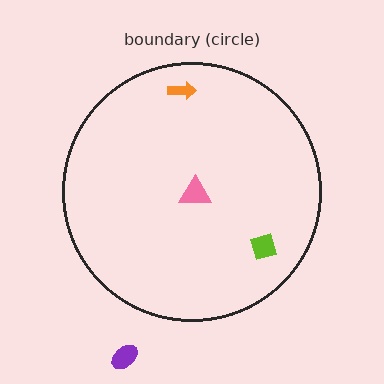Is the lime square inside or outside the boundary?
Inside.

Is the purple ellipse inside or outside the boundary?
Outside.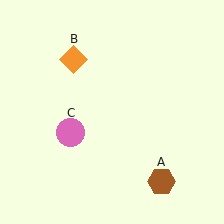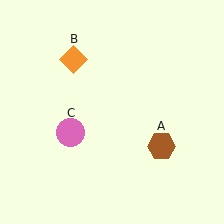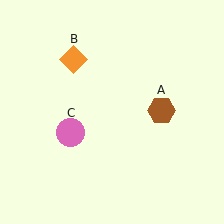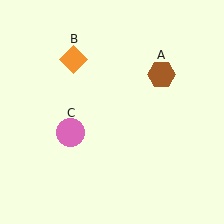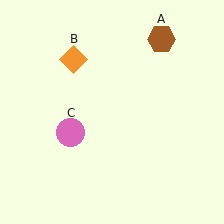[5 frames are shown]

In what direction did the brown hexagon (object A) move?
The brown hexagon (object A) moved up.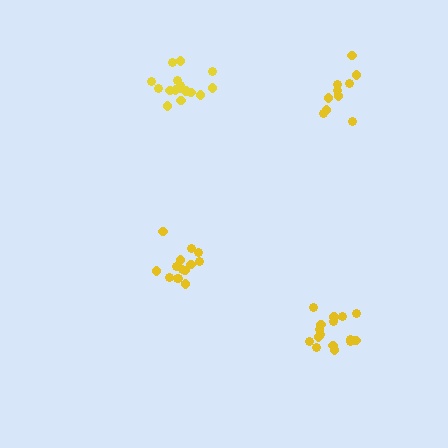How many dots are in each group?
Group 1: 14 dots, Group 2: 10 dots, Group 3: 16 dots, Group 4: 16 dots (56 total).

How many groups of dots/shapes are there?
There are 4 groups.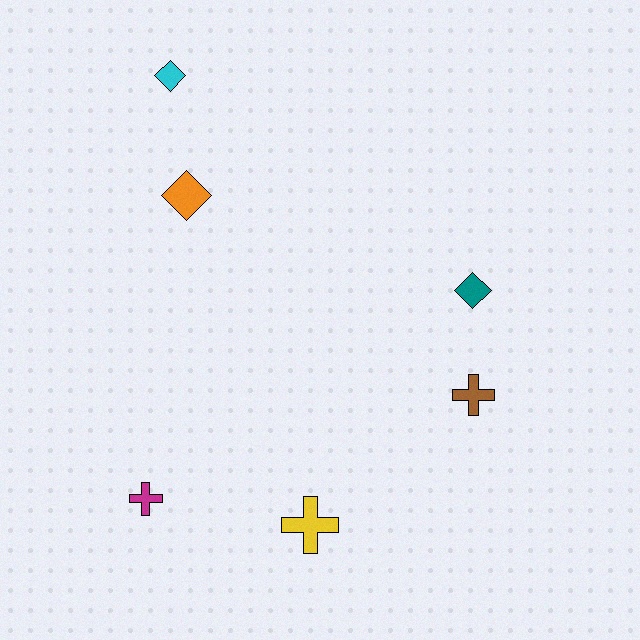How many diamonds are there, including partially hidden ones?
There are 3 diamonds.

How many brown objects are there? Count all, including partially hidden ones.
There is 1 brown object.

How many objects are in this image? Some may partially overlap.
There are 6 objects.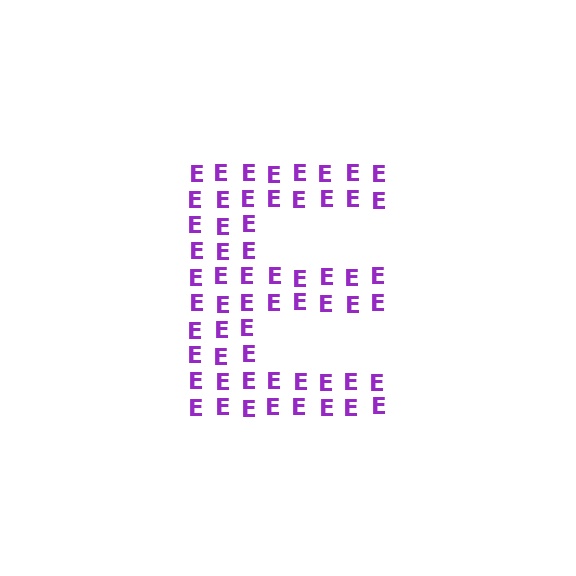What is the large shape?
The large shape is the letter E.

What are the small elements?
The small elements are letter E's.